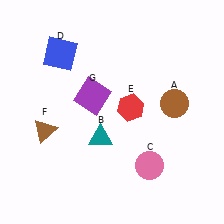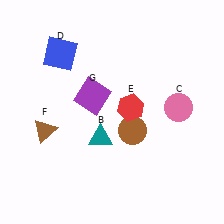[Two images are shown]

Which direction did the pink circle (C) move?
The pink circle (C) moved up.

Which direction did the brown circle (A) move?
The brown circle (A) moved left.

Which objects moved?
The objects that moved are: the brown circle (A), the pink circle (C).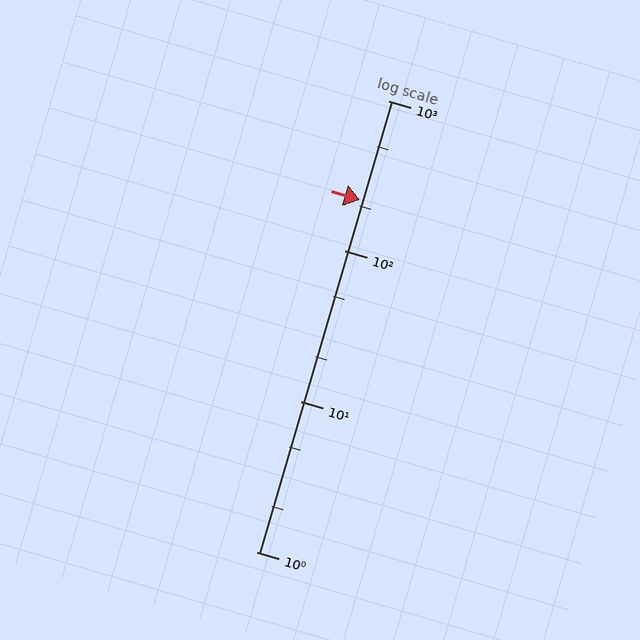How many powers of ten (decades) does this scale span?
The scale spans 3 decades, from 1 to 1000.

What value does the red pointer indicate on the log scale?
The pointer indicates approximately 220.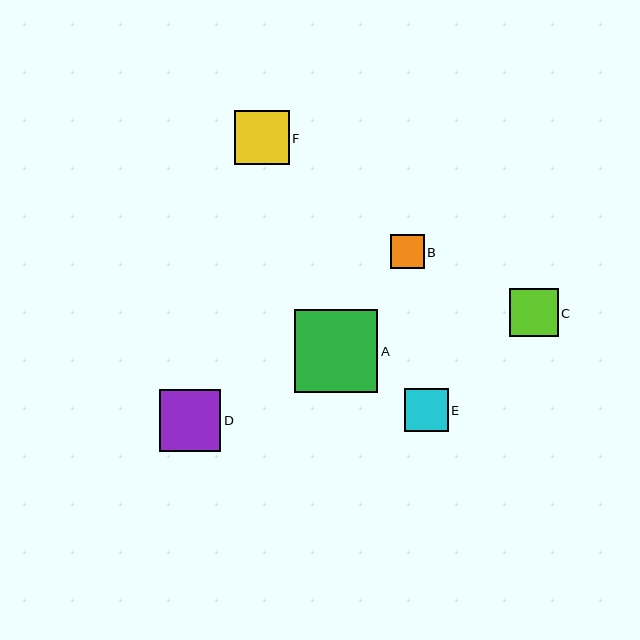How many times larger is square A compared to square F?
Square A is approximately 1.5 times the size of square F.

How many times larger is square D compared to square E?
Square D is approximately 1.4 times the size of square E.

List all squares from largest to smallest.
From largest to smallest: A, D, F, C, E, B.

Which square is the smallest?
Square B is the smallest with a size of approximately 34 pixels.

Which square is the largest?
Square A is the largest with a size of approximately 83 pixels.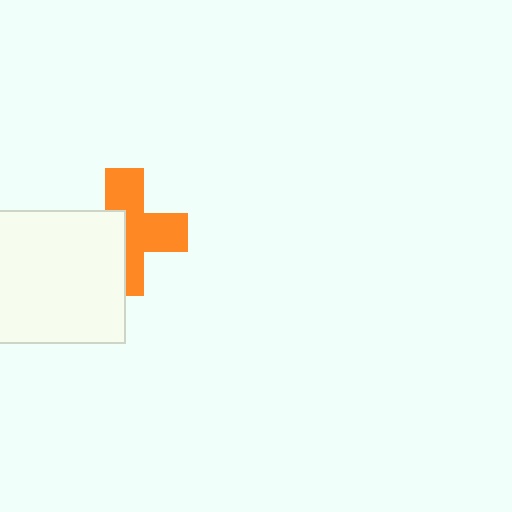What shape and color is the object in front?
The object in front is a white square.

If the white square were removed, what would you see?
You would see the complete orange cross.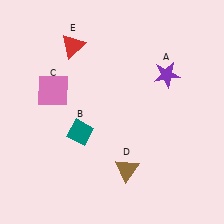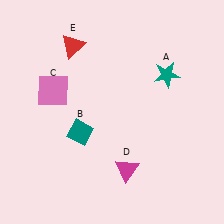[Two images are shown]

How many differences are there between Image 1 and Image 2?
There are 2 differences between the two images.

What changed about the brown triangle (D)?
In Image 1, D is brown. In Image 2, it changed to magenta.